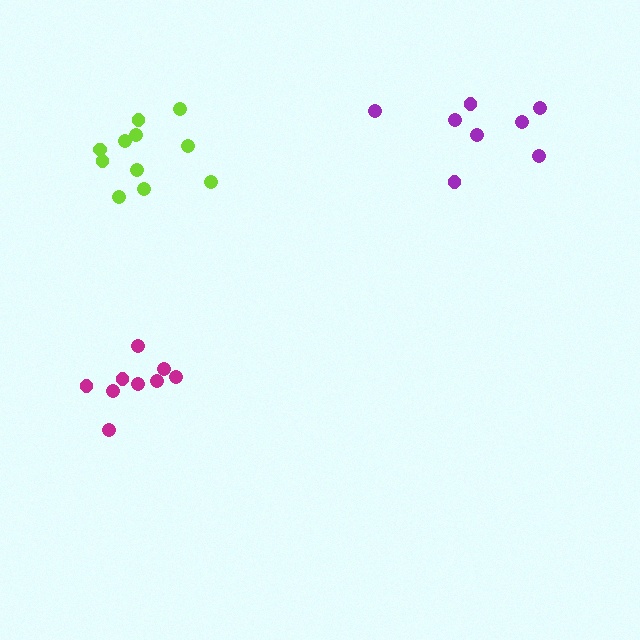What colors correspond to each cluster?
The clusters are colored: purple, magenta, lime.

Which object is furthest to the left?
The magenta cluster is leftmost.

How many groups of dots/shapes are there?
There are 3 groups.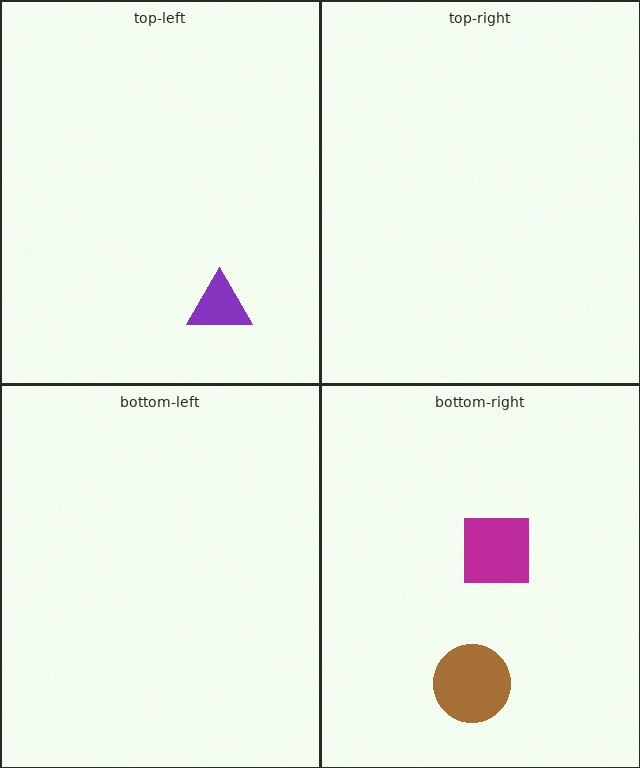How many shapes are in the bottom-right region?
2.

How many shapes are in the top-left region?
1.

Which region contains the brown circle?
The bottom-right region.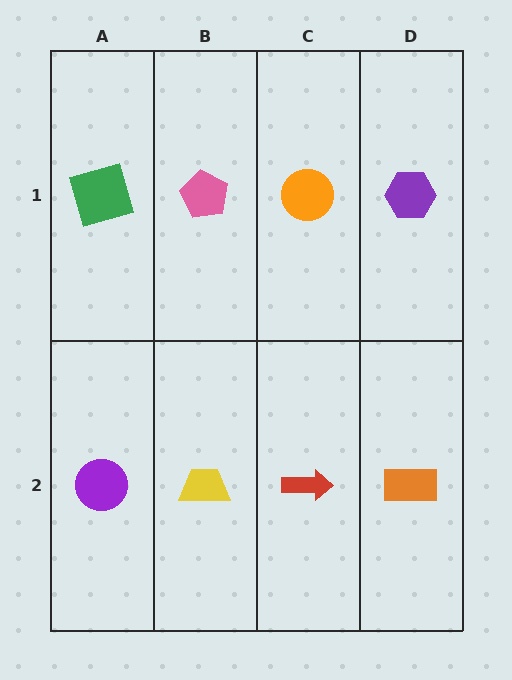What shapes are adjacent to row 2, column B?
A pink pentagon (row 1, column B), a purple circle (row 2, column A), a red arrow (row 2, column C).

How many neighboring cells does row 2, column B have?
3.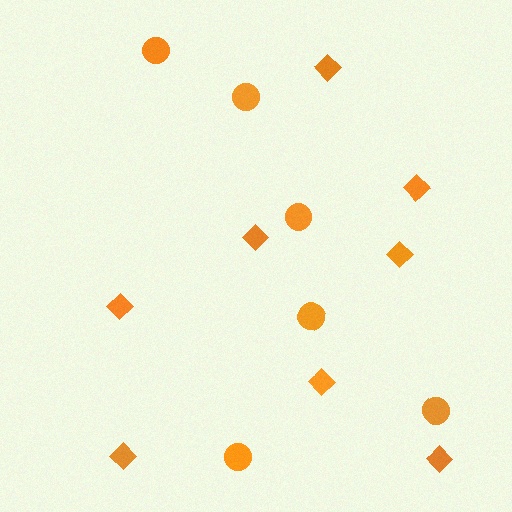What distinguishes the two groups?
There are 2 groups: one group of circles (6) and one group of diamonds (8).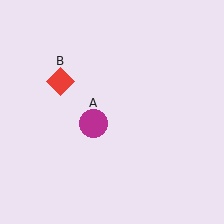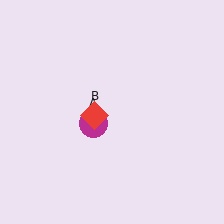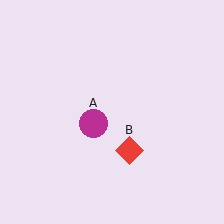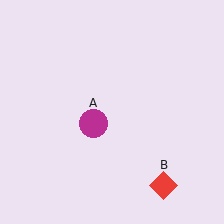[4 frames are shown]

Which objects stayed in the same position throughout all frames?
Magenta circle (object A) remained stationary.